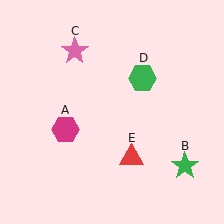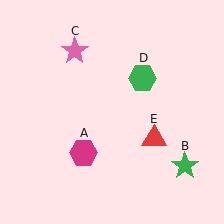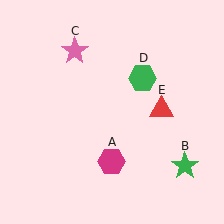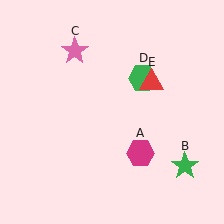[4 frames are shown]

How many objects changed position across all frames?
2 objects changed position: magenta hexagon (object A), red triangle (object E).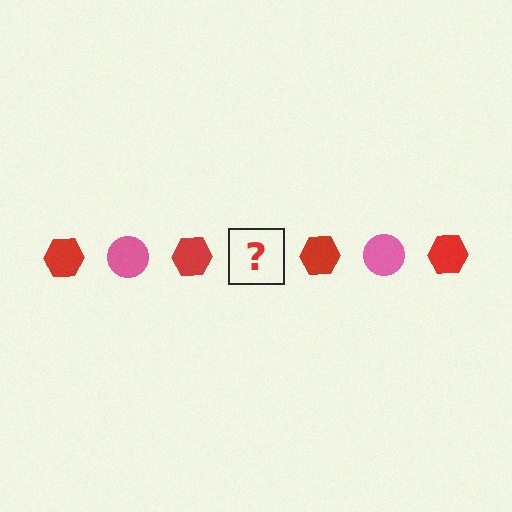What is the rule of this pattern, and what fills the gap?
The rule is that the pattern alternates between red hexagon and pink circle. The gap should be filled with a pink circle.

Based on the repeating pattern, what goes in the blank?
The blank should be a pink circle.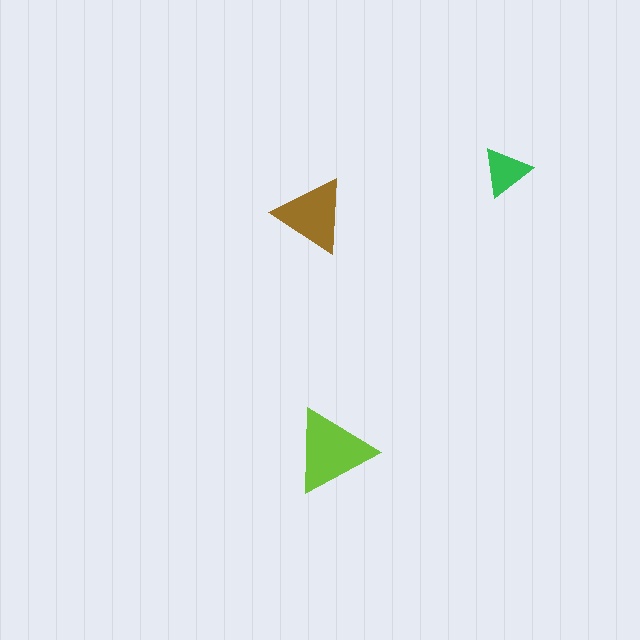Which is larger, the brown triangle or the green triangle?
The brown one.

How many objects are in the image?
There are 3 objects in the image.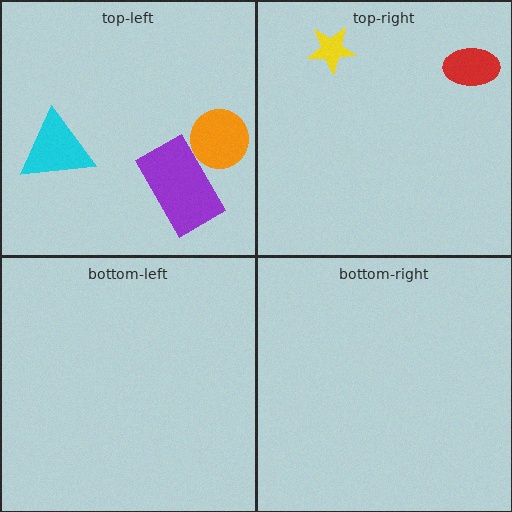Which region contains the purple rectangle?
The top-left region.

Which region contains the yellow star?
The top-right region.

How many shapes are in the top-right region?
2.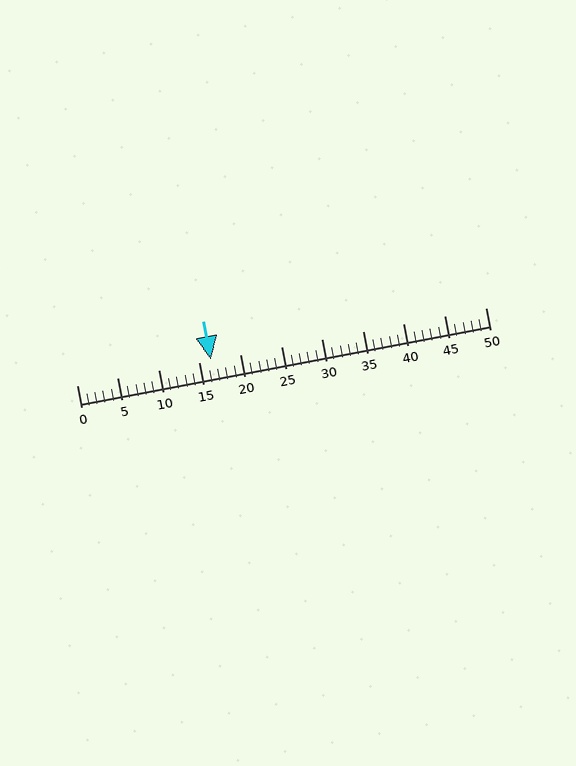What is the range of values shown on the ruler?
The ruler shows values from 0 to 50.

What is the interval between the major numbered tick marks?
The major tick marks are spaced 5 units apart.